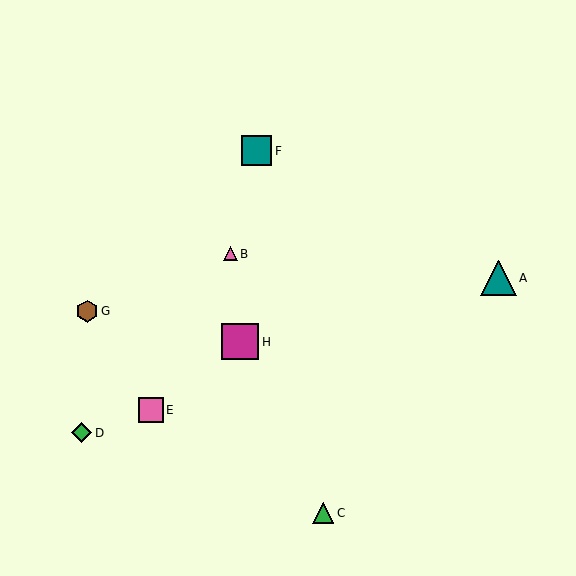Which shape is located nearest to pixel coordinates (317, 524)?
The green triangle (labeled C) at (323, 513) is nearest to that location.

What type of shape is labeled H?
Shape H is a magenta square.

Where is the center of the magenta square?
The center of the magenta square is at (240, 342).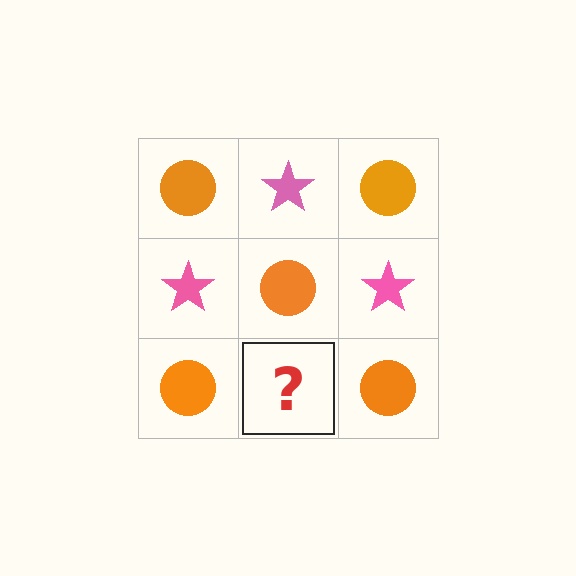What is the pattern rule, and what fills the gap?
The rule is that it alternates orange circle and pink star in a checkerboard pattern. The gap should be filled with a pink star.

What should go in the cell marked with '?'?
The missing cell should contain a pink star.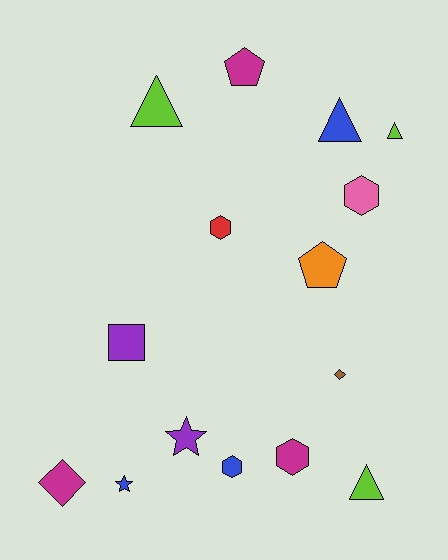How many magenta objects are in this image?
There are 3 magenta objects.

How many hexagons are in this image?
There are 4 hexagons.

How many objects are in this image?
There are 15 objects.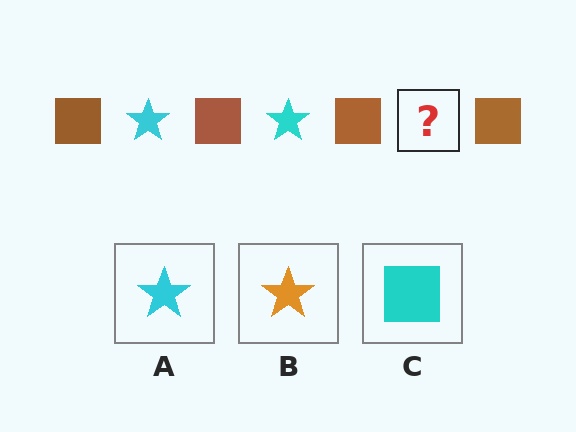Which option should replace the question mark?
Option A.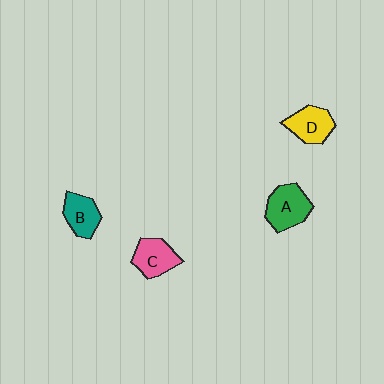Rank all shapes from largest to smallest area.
From largest to smallest: A (green), D (yellow), C (pink), B (teal).